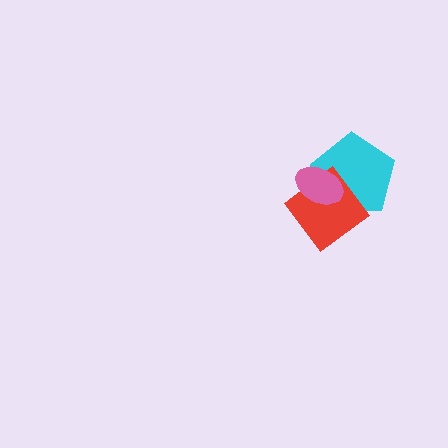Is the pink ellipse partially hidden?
No, no other shape covers it.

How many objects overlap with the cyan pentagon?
2 objects overlap with the cyan pentagon.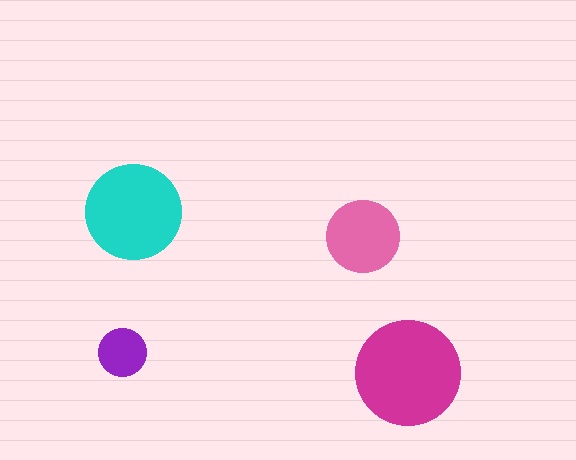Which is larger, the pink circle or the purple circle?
The pink one.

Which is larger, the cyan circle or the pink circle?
The cyan one.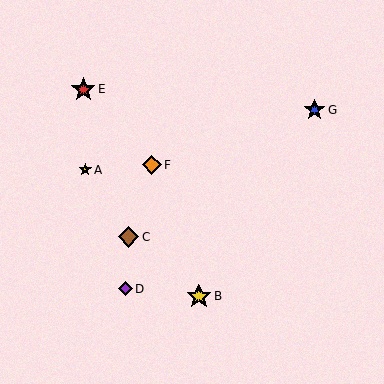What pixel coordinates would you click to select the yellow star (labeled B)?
Click at (199, 296) to select the yellow star B.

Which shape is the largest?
The yellow star (labeled B) is the largest.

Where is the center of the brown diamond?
The center of the brown diamond is at (129, 237).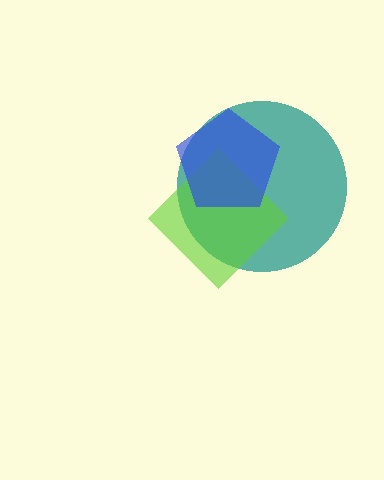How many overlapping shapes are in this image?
There are 3 overlapping shapes in the image.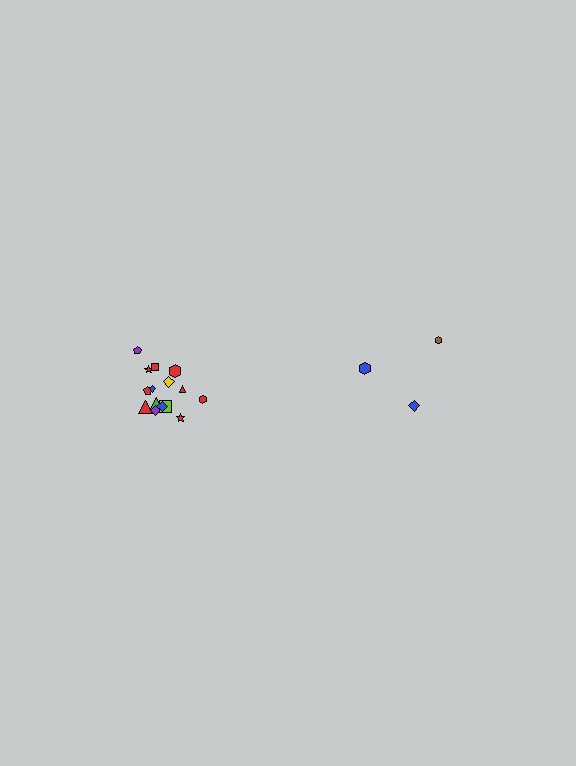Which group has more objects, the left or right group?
The left group.